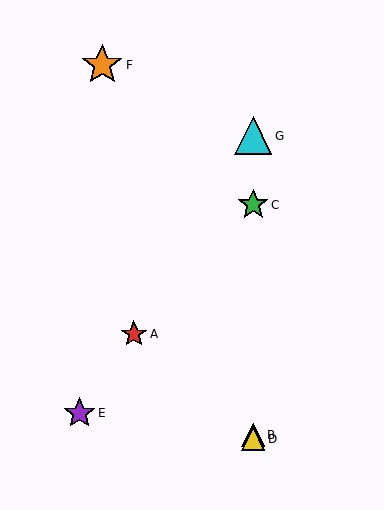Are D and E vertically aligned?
No, D is at x≈253 and E is at x≈79.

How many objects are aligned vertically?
4 objects (B, C, D, G) are aligned vertically.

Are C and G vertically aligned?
Yes, both are at x≈253.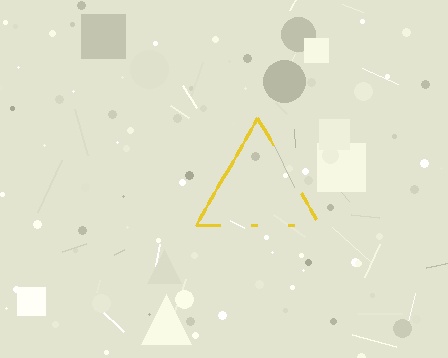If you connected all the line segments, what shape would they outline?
They would outline a triangle.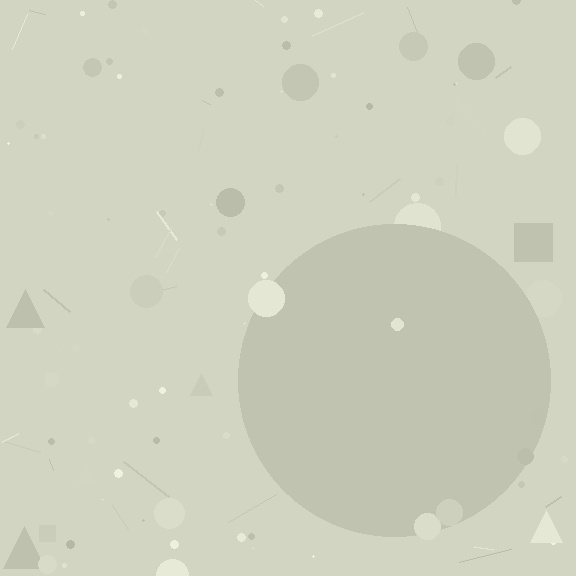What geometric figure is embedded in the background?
A circle is embedded in the background.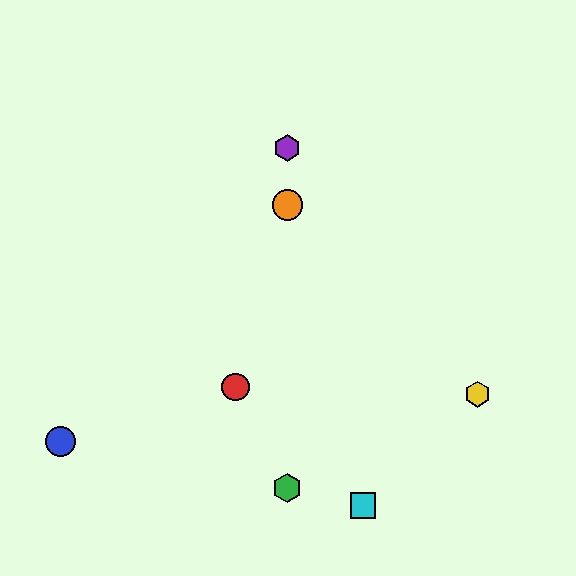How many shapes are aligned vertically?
3 shapes (the green hexagon, the purple hexagon, the orange circle) are aligned vertically.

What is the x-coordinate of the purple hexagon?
The purple hexagon is at x≈287.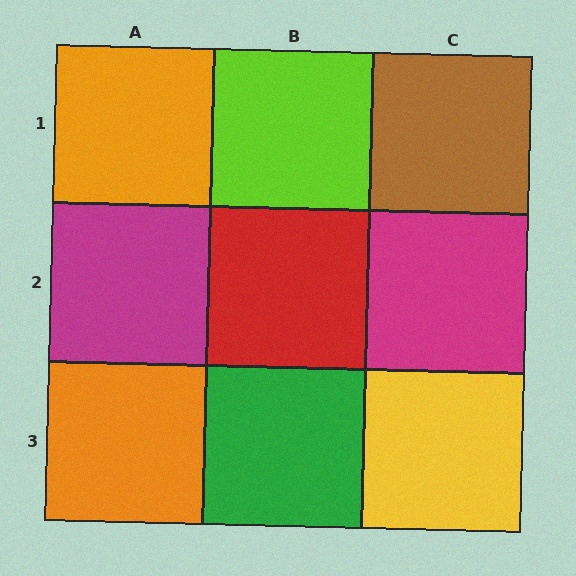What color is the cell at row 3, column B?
Green.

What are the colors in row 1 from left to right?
Orange, lime, brown.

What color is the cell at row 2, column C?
Magenta.